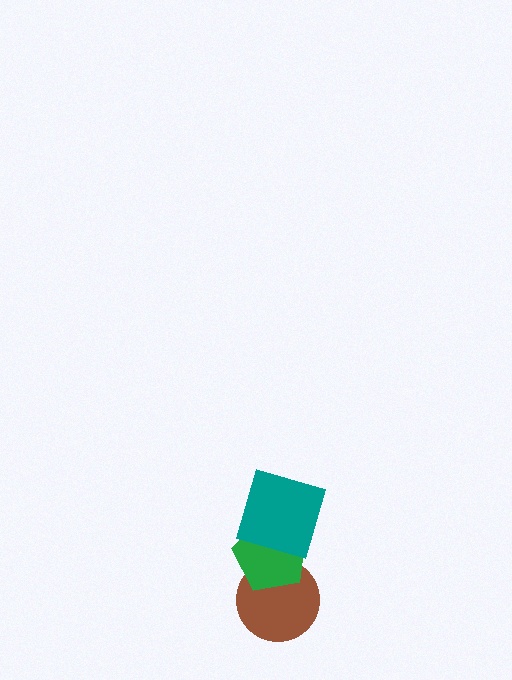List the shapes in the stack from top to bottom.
From top to bottom: the teal square, the green pentagon, the brown circle.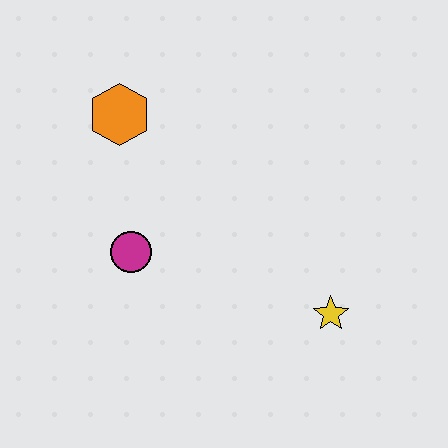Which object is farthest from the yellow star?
The orange hexagon is farthest from the yellow star.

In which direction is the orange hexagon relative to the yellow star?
The orange hexagon is to the left of the yellow star.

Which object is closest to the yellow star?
The magenta circle is closest to the yellow star.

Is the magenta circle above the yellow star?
Yes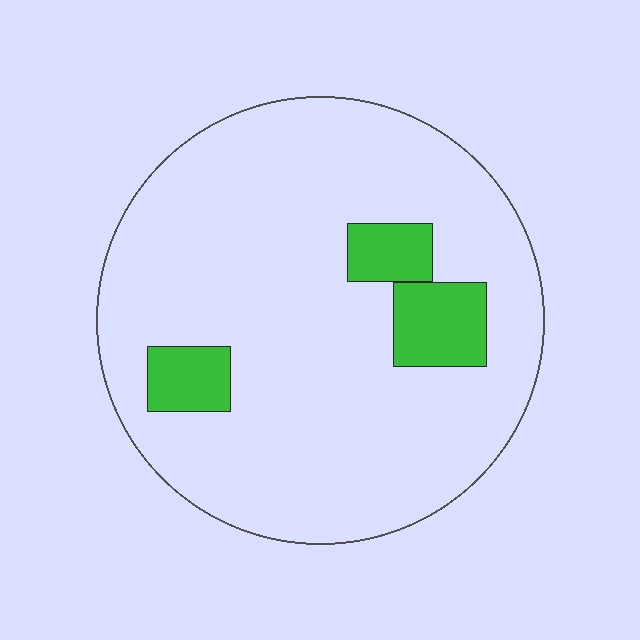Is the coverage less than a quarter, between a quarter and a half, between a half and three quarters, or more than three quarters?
Less than a quarter.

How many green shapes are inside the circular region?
3.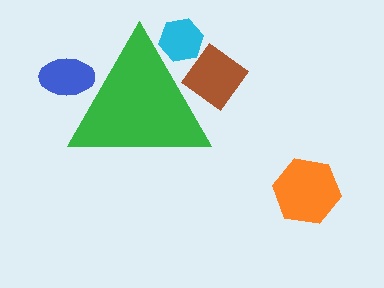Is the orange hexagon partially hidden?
No, the orange hexagon is fully visible.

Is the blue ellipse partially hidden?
Yes, the blue ellipse is partially hidden behind the green triangle.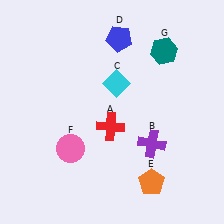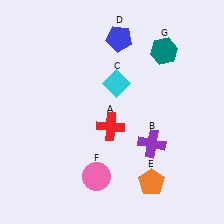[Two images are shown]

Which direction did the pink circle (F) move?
The pink circle (F) moved down.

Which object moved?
The pink circle (F) moved down.